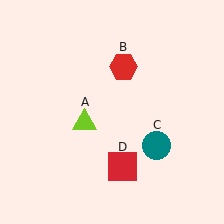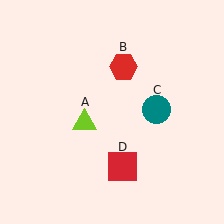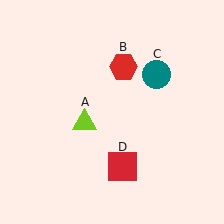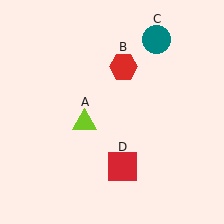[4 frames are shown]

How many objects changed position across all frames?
1 object changed position: teal circle (object C).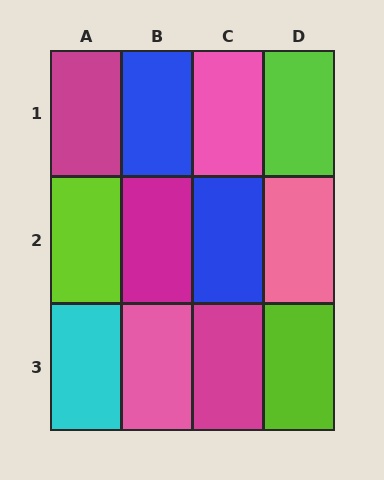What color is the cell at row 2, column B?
Magenta.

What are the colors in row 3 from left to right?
Cyan, pink, magenta, lime.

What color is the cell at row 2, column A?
Lime.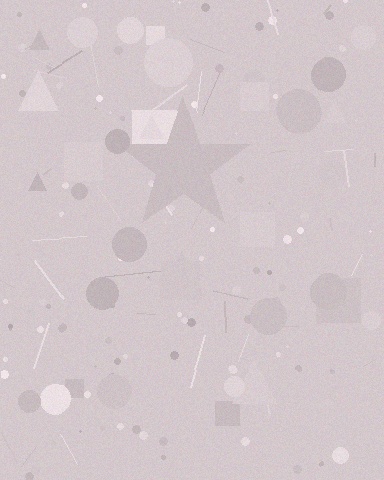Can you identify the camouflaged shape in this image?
The camouflaged shape is a star.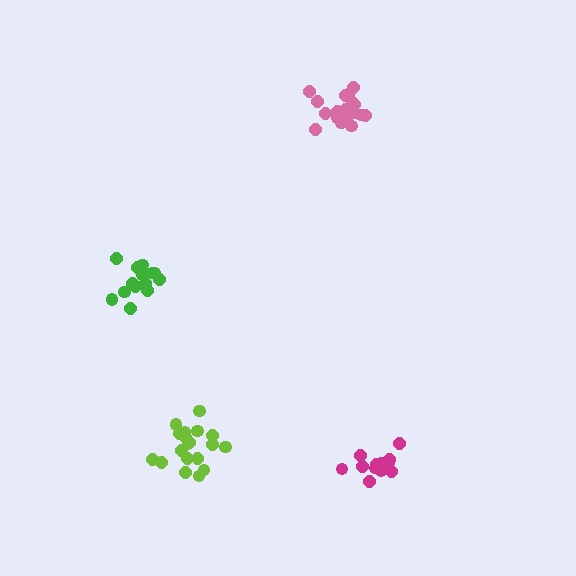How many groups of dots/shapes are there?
There are 4 groups.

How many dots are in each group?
Group 1: 14 dots, Group 2: 20 dots, Group 3: 14 dots, Group 4: 18 dots (66 total).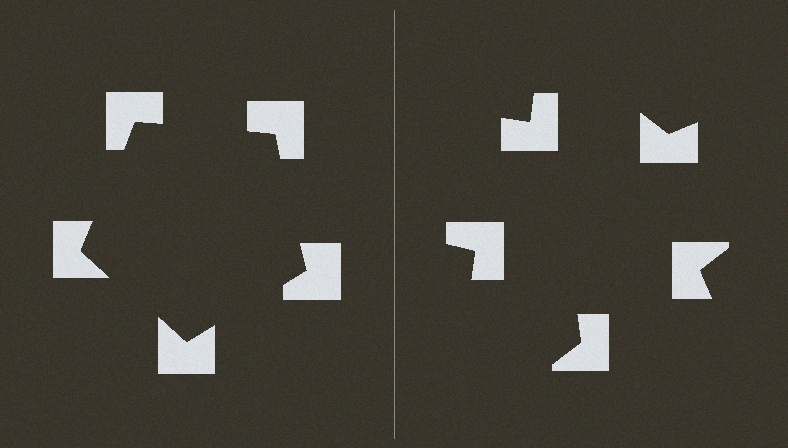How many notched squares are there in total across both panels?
10 — 5 on each side.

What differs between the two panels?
The notched squares are positioned identically on both sides; only the wedge orientations differ. On the left they align to a pentagon; on the right they are misaligned.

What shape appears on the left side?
An illusory pentagon.